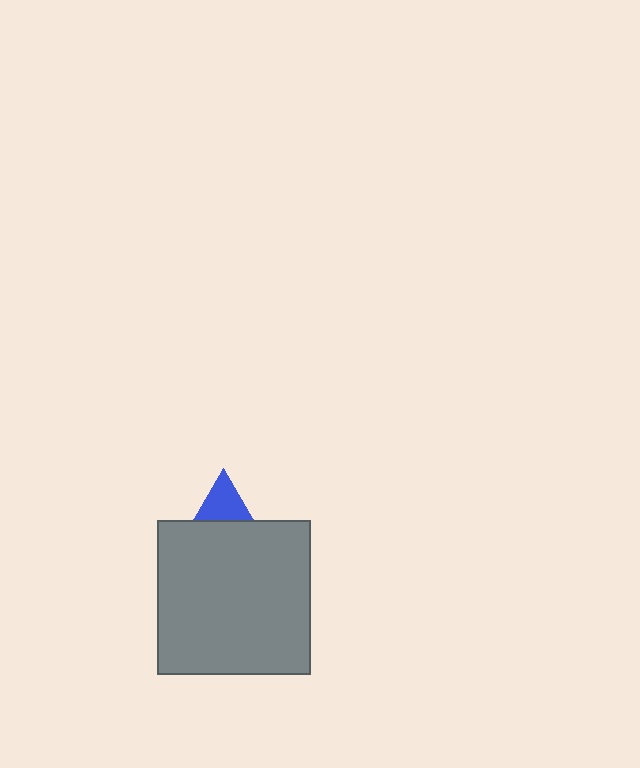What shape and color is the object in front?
The object in front is a gray square.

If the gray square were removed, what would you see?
You would see the complete blue triangle.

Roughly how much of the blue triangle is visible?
A small part of it is visible (roughly 44%).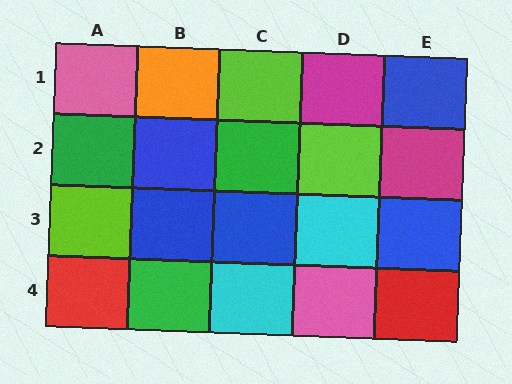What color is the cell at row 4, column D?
Pink.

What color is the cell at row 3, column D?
Cyan.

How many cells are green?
3 cells are green.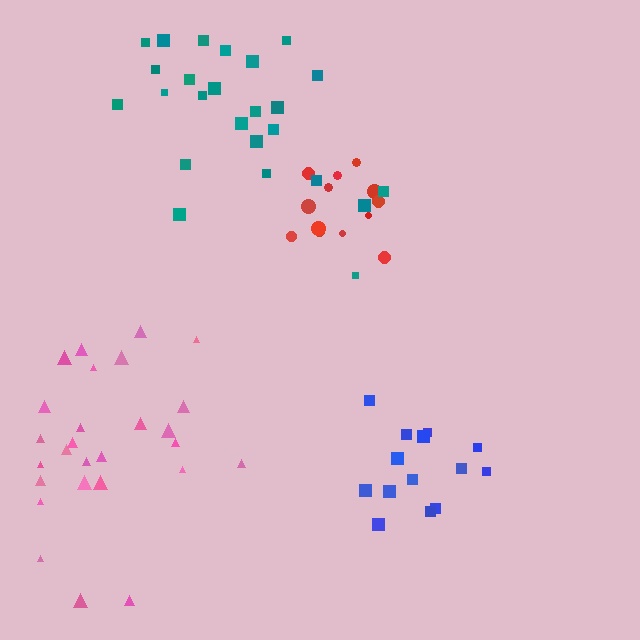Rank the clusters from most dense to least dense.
red, blue, teal, pink.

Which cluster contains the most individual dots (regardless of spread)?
Pink (27).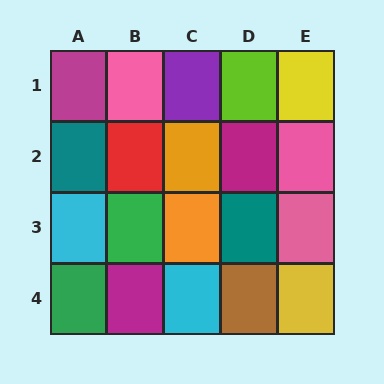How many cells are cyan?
2 cells are cyan.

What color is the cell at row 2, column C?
Orange.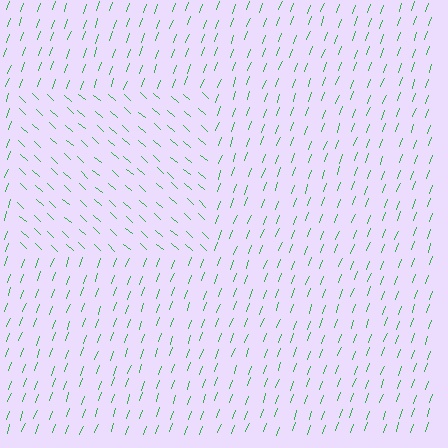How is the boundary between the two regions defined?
The boundary is defined purely by a change in line orientation (approximately 68 degrees difference). All lines are the same color and thickness.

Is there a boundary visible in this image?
Yes, there is a texture boundary formed by a change in line orientation.